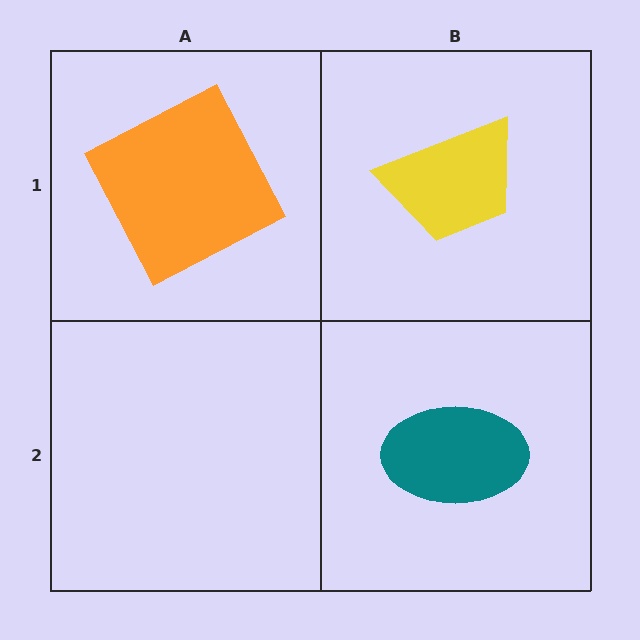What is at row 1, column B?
A yellow trapezoid.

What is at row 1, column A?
An orange square.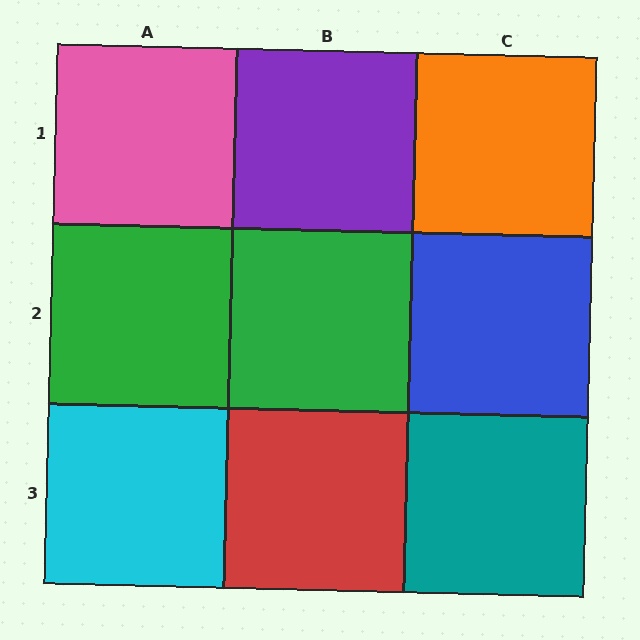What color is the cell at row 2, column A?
Green.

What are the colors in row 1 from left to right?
Pink, purple, orange.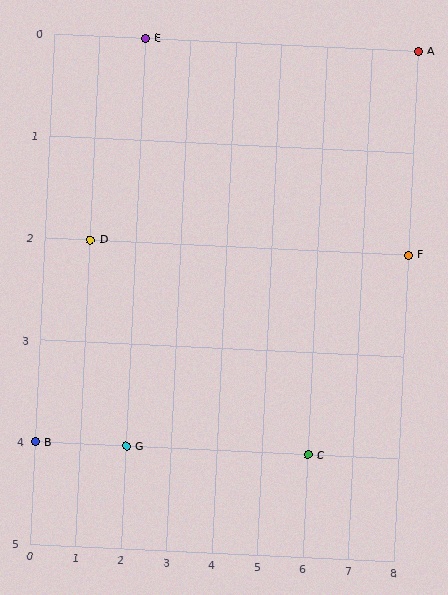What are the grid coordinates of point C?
Point C is at grid coordinates (6, 4).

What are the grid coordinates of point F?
Point F is at grid coordinates (8, 2).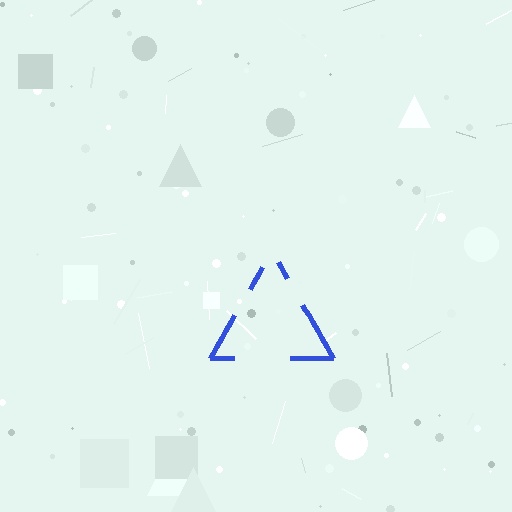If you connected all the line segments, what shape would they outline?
They would outline a triangle.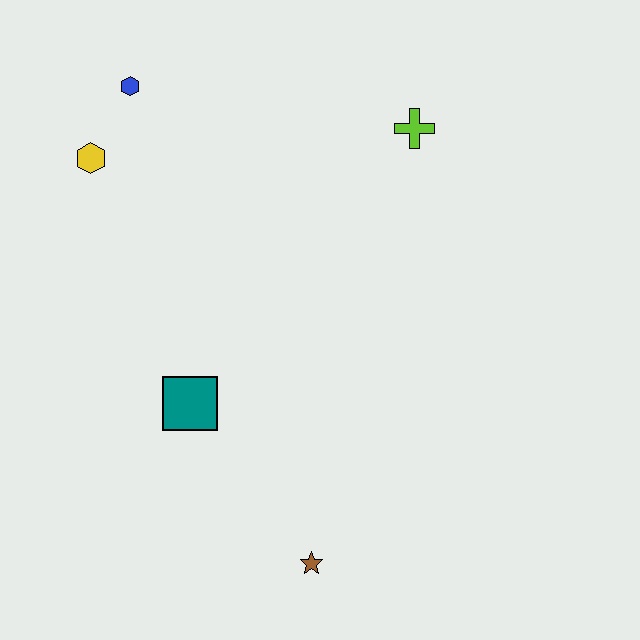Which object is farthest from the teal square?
The lime cross is farthest from the teal square.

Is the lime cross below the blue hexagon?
Yes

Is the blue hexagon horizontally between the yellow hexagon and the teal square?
Yes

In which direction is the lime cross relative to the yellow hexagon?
The lime cross is to the right of the yellow hexagon.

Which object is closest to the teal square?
The brown star is closest to the teal square.